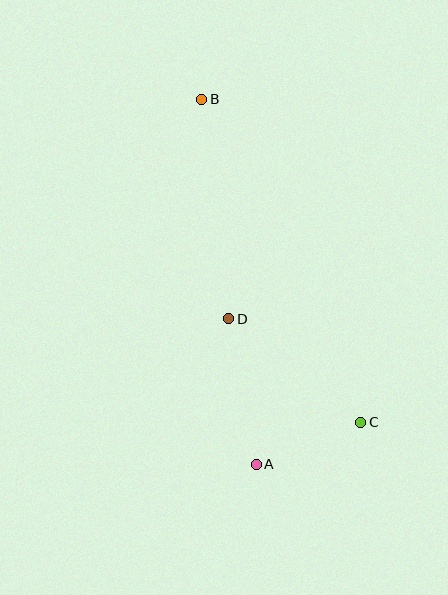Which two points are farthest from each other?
Points A and B are farthest from each other.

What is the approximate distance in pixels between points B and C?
The distance between B and C is approximately 360 pixels.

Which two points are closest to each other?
Points A and C are closest to each other.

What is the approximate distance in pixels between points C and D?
The distance between C and D is approximately 168 pixels.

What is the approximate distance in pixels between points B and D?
The distance between B and D is approximately 221 pixels.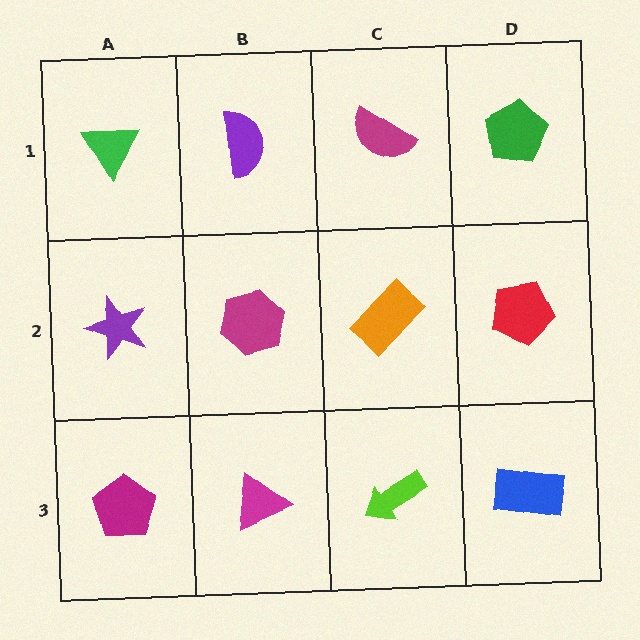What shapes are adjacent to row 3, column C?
An orange rectangle (row 2, column C), a magenta triangle (row 3, column B), a blue rectangle (row 3, column D).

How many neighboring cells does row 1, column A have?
2.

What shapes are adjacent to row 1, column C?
An orange rectangle (row 2, column C), a purple semicircle (row 1, column B), a green pentagon (row 1, column D).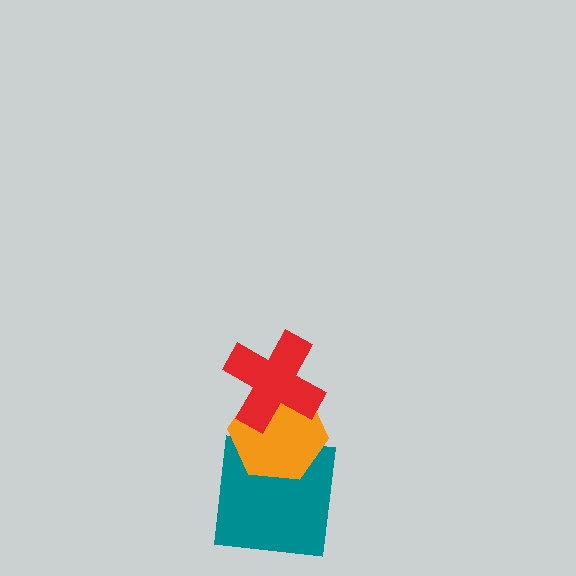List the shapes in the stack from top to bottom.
From top to bottom: the red cross, the orange hexagon, the teal square.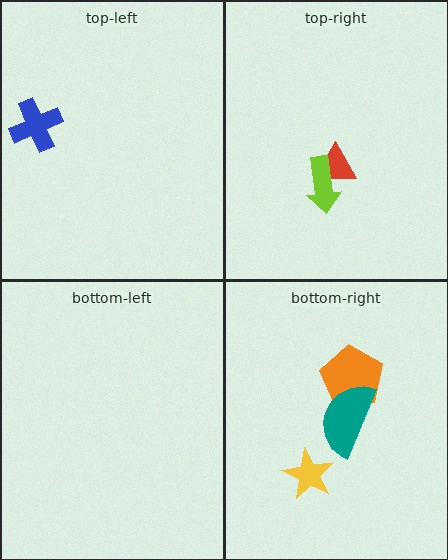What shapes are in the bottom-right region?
The orange pentagon, the teal semicircle, the yellow star.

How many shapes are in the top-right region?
2.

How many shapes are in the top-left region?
1.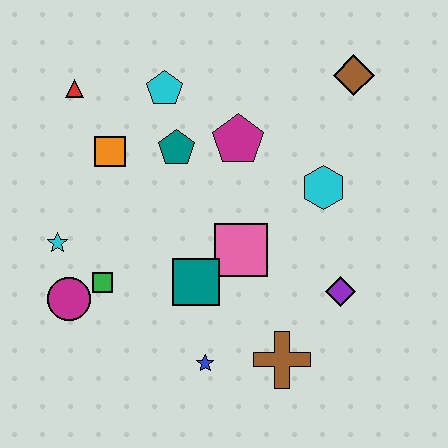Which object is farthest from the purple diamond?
The red triangle is farthest from the purple diamond.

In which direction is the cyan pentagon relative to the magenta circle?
The cyan pentagon is above the magenta circle.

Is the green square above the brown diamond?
No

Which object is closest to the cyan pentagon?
The teal pentagon is closest to the cyan pentagon.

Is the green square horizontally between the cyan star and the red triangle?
No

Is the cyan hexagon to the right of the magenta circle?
Yes